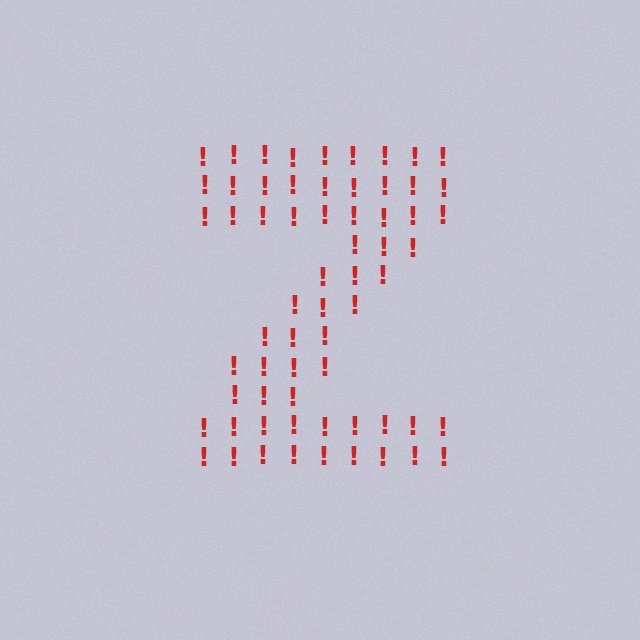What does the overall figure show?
The overall figure shows the letter Z.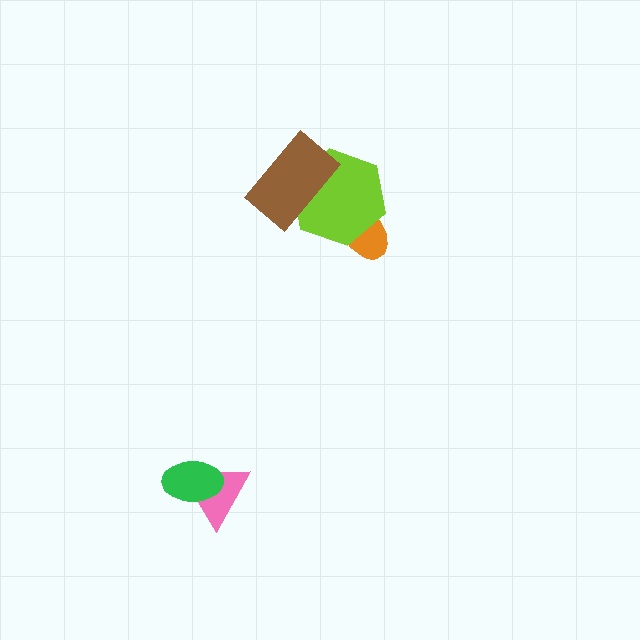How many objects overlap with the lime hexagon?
2 objects overlap with the lime hexagon.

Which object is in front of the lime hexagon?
The brown rectangle is in front of the lime hexagon.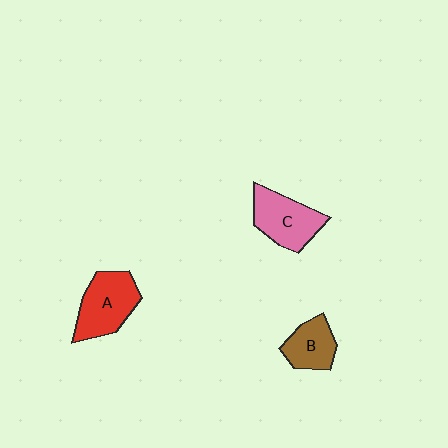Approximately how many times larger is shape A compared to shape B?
Approximately 1.5 times.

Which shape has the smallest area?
Shape B (brown).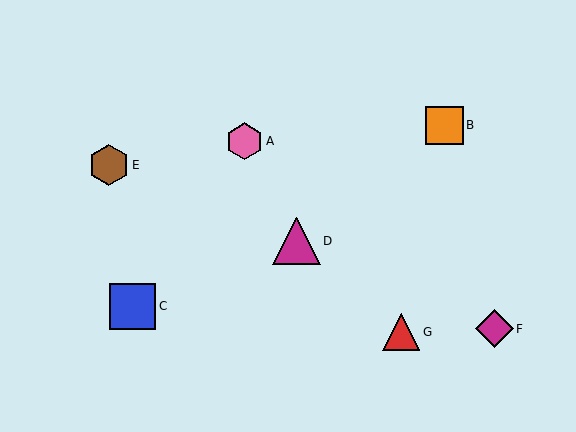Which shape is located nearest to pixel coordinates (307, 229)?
The magenta triangle (labeled D) at (296, 241) is nearest to that location.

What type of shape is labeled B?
Shape B is an orange square.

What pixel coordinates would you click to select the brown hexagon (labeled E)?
Click at (109, 165) to select the brown hexagon E.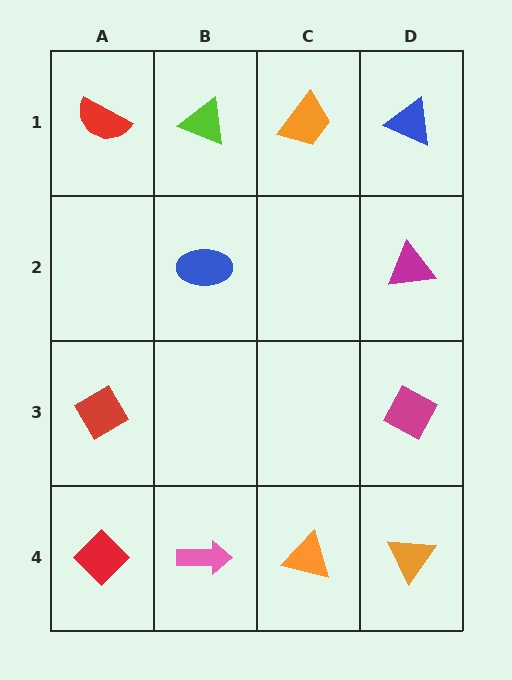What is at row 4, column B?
A pink arrow.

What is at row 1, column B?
A lime triangle.